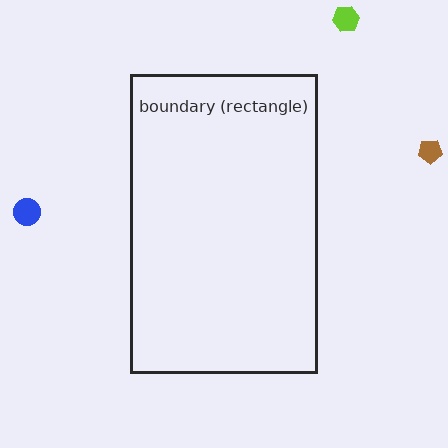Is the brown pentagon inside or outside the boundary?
Outside.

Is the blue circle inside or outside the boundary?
Outside.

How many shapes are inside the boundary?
0 inside, 3 outside.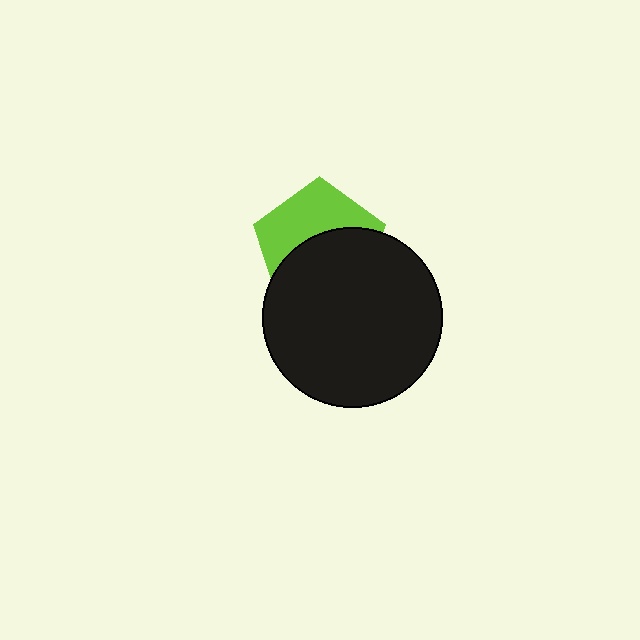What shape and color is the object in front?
The object in front is a black circle.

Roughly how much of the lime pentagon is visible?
About half of it is visible (roughly 45%).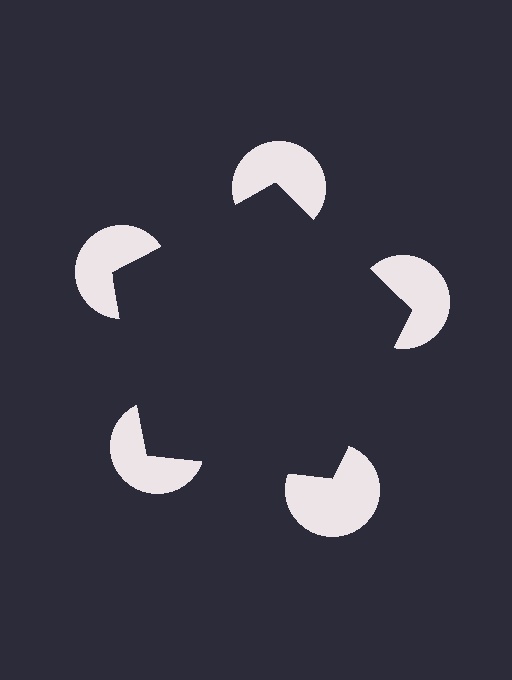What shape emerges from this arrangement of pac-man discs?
An illusory pentagon — its edges are inferred from the aligned wedge cuts in the pac-man discs, not physically drawn.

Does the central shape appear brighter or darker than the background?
It typically appears slightly darker than the background, even though no actual brightness change is drawn.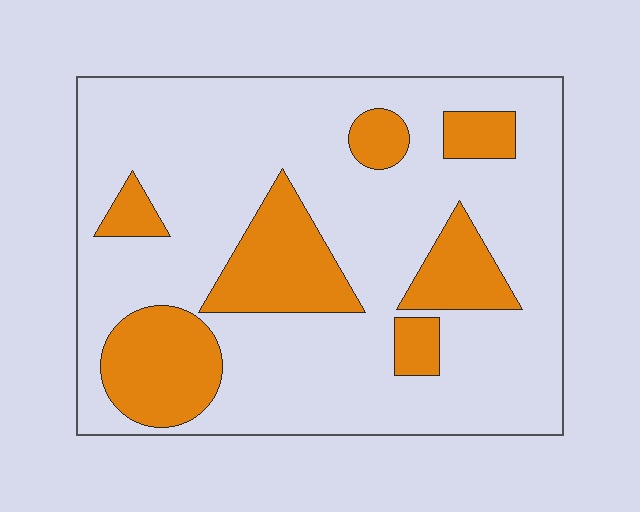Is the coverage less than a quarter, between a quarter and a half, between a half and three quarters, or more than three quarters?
Less than a quarter.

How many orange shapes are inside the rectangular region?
7.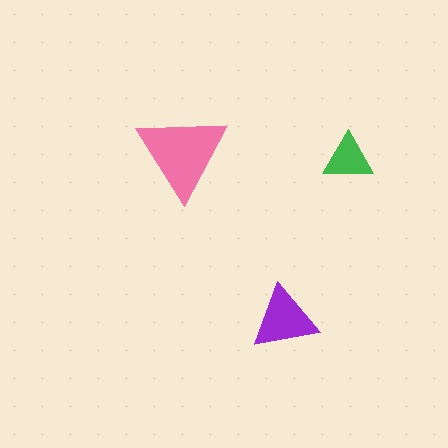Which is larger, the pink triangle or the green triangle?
The pink one.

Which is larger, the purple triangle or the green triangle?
The purple one.